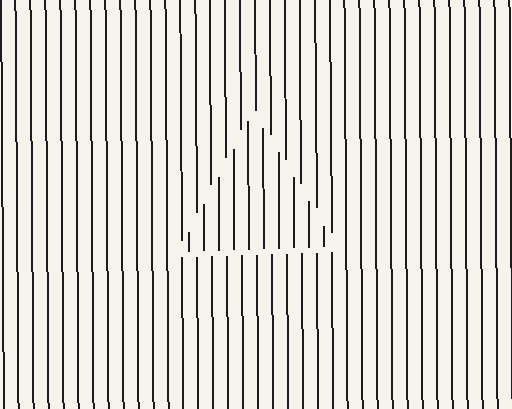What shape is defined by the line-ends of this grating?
An illusory triangle. The interior of the shape contains the same grating, shifted by half a period — the contour is defined by the phase discontinuity where line-ends from the inner and outer gratings abut.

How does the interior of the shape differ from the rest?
The interior of the shape contains the same grating, shifted by half a period — the contour is defined by the phase discontinuity where line-ends from the inner and outer gratings abut.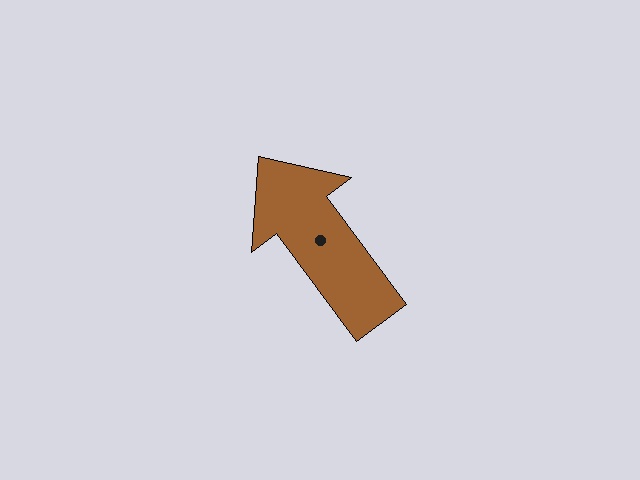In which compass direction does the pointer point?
Northwest.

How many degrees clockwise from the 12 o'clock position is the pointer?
Approximately 323 degrees.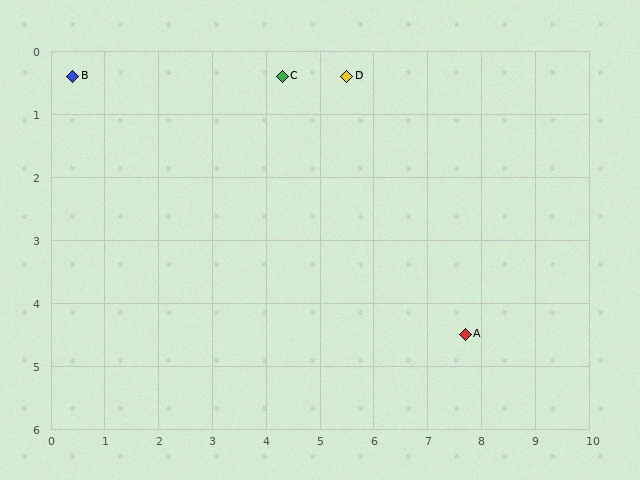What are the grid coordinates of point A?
Point A is at approximately (7.7, 4.5).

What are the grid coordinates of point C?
Point C is at approximately (4.3, 0.4).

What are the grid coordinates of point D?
Point D is at approximately (5.5, 0.4).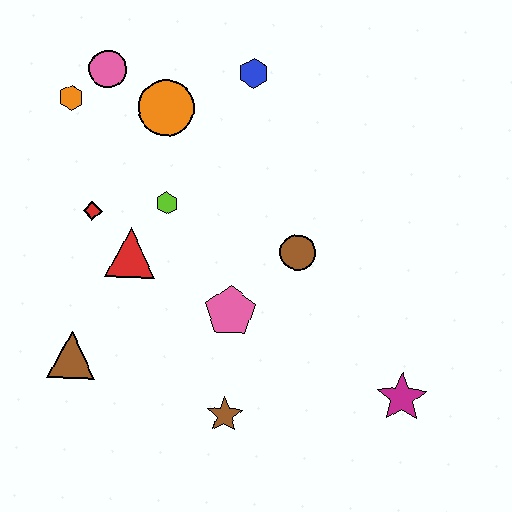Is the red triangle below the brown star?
No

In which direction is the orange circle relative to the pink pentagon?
The orange circle is above the pink pentagon.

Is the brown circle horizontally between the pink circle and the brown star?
No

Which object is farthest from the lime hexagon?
The magenta star is farthest from the lime hexagon.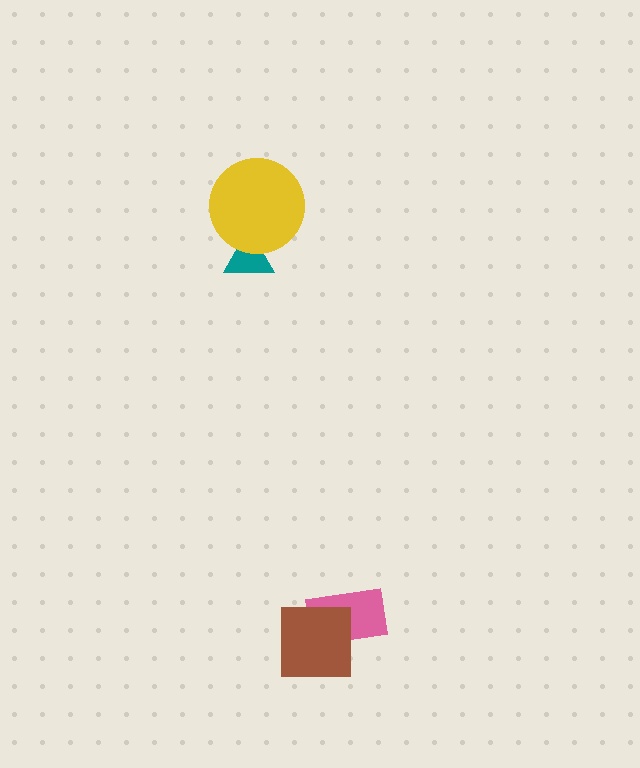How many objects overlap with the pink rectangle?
1 object overlaps with the pink rectangle.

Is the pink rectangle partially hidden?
Yes, it is partially covered by another shape.